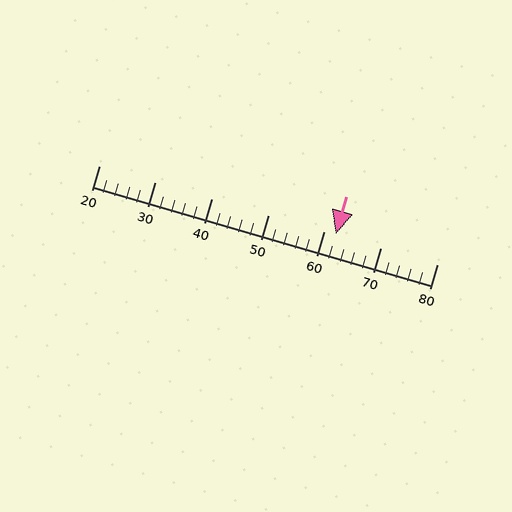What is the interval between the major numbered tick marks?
The major tick marks are spaced 10 units apart.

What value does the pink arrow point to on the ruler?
The pink arrow points to approximately 62.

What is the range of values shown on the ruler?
The ruler shows values from 20 to 80.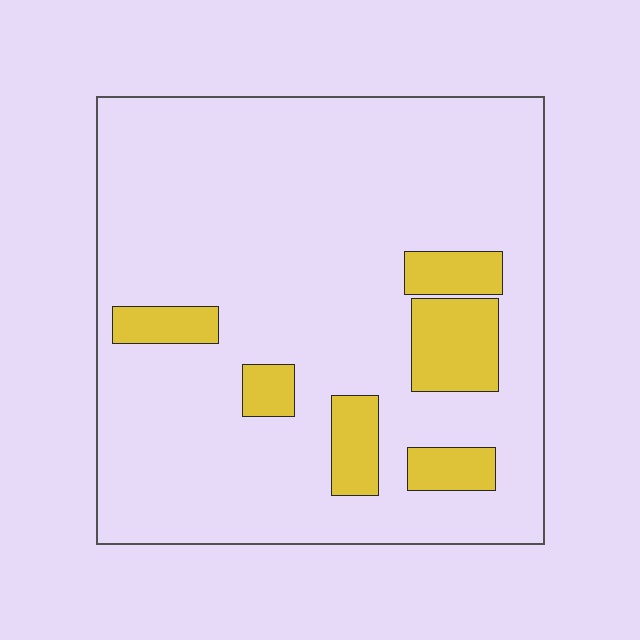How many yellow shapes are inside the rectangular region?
6.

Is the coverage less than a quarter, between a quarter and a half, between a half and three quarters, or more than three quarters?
Less than a quarter.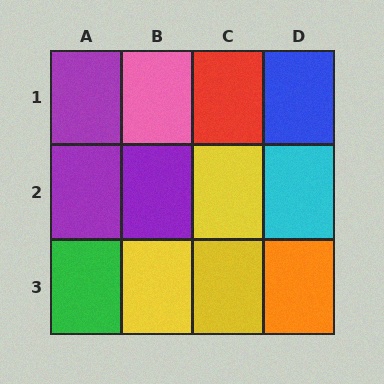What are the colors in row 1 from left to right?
Purple, pink, red, blue.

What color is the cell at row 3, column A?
Green.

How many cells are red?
1 cell is red.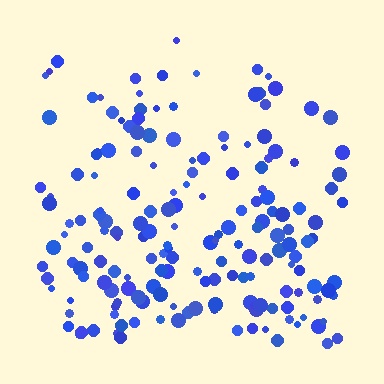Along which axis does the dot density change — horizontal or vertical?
Vertical.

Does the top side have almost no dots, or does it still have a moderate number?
Still a moderate number, just noticeably fewer than the bottom.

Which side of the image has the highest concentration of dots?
The bottom.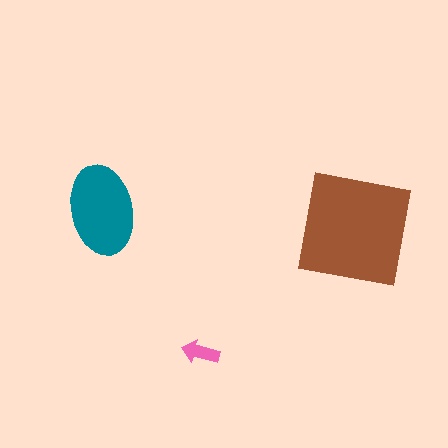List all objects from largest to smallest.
The brown square, the teal ellipse, the pink arrow.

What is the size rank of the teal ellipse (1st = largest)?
2nd.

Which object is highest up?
The teal ellipse is topmost.